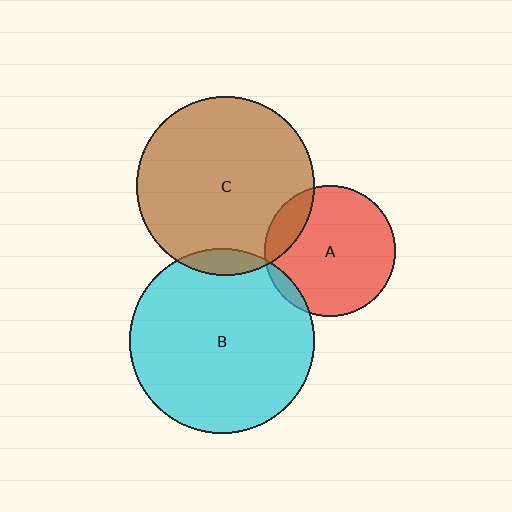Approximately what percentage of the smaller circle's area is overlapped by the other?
Approximately 5%.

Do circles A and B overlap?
Yes.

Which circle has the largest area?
Circle B (cyan).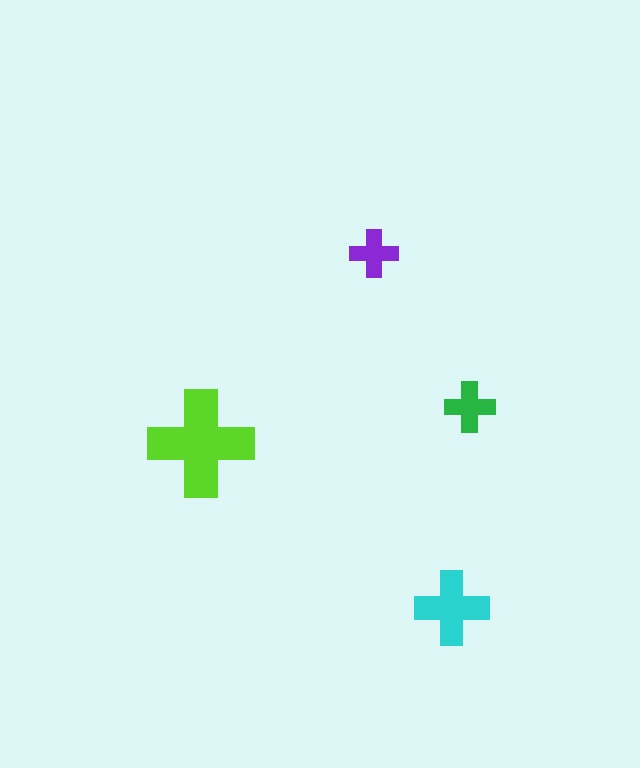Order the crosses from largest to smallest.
the lime one, the cyan one, the green one, the purple one.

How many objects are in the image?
There are 4 objects in the image.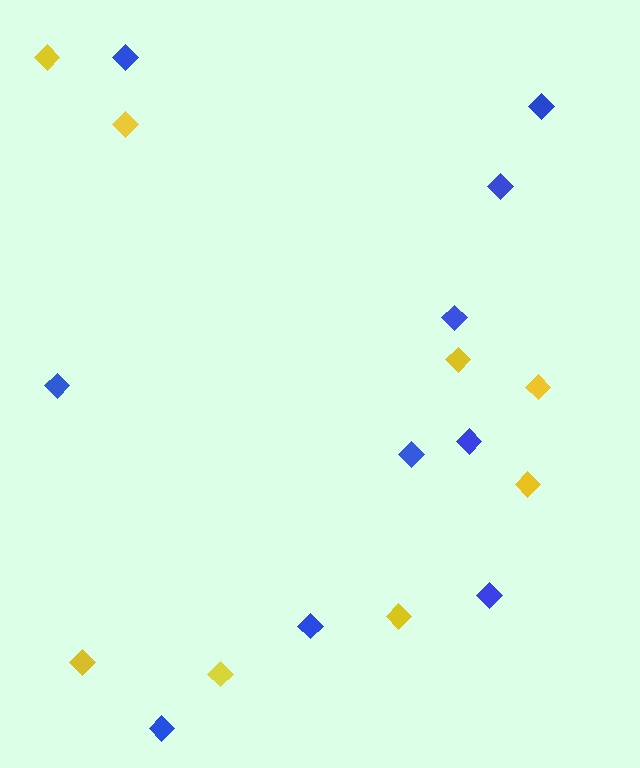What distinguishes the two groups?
There are 2 groups: one group of yellow diamonds (8) and one group of blue diamonds (10).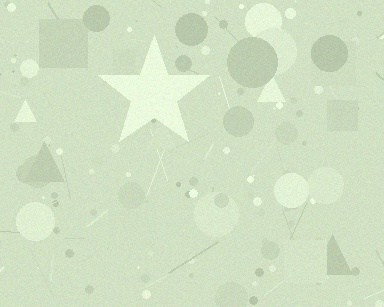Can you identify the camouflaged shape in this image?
The camouflaged shape is a star.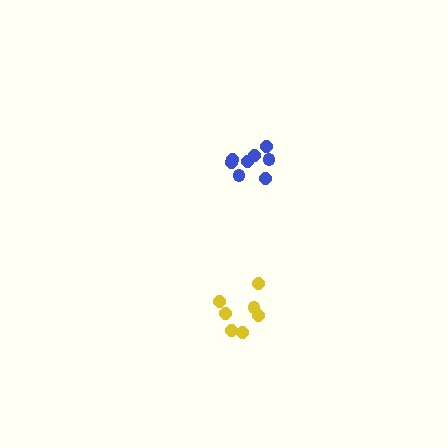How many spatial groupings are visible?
There are 2 spatial groupings.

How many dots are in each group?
Group 1: 8 dots, Group 2: 7 dots (15 total).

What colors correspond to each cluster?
The clusters are colored: blue, yellow.